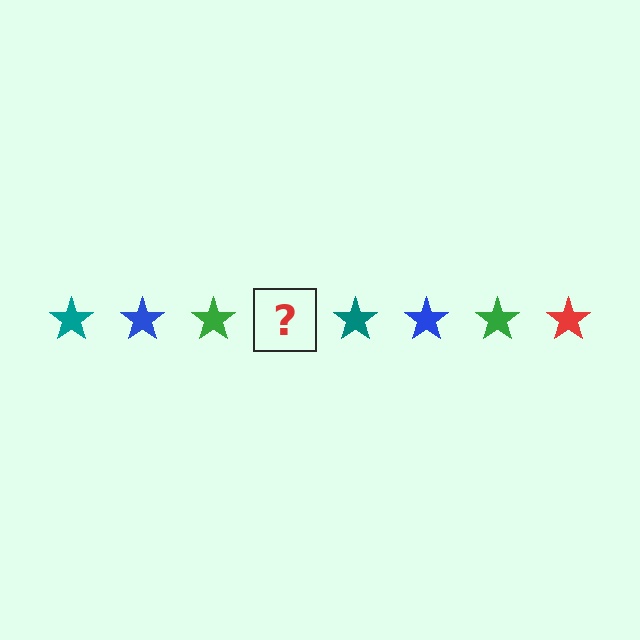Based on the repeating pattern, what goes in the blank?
The blank should be a red star.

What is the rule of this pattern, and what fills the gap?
The rule is that the pattern cycles through teal, blue, green, red stars. The gap should be filled with a red star.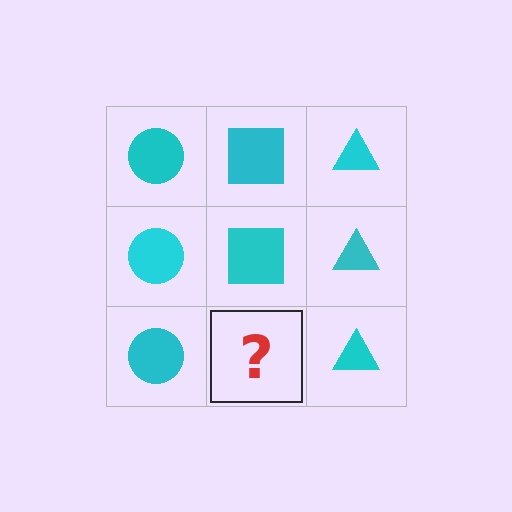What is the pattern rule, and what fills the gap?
The rule is that each column has a consistent shape. The gap should be filled with a cyan square.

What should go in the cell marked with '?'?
The missing cell should contain a cyan square.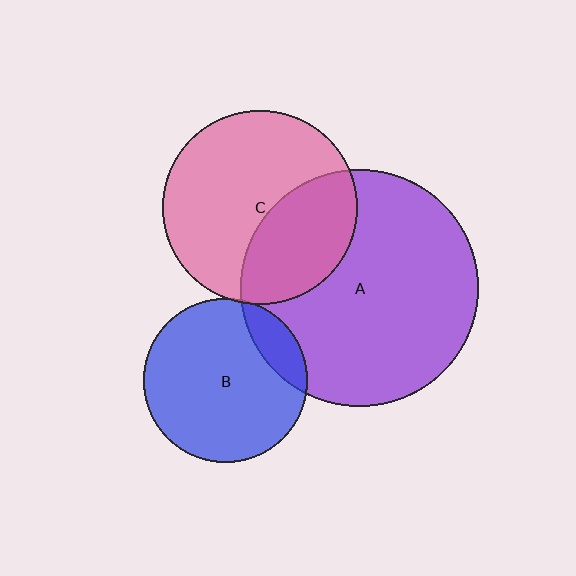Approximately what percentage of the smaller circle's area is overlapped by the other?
Approximately 35%.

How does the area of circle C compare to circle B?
Approximately 1.4 times.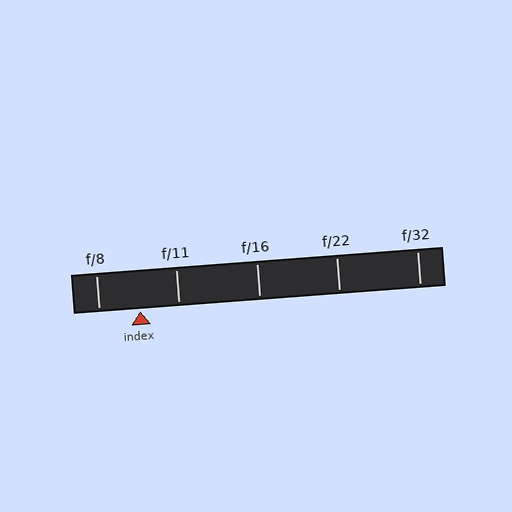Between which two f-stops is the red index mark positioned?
The index mark is between f/8 and f/11.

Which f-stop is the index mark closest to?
The index mark is closest to f/11.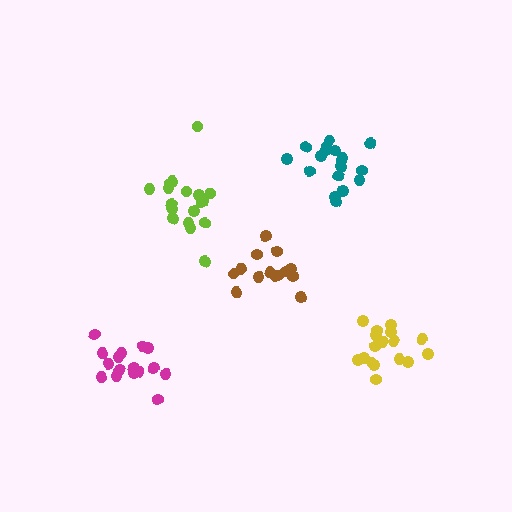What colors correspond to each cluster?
The clusters are colored: brown, lime, teal, yellow, magenta.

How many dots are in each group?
Group 1: 15 dots, Group 2: 18 dots, Group 3: 18 dots, Group 4: 17 dots, Group 5: 16 dots (84 total).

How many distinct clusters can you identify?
There are 5 distinct clusters.